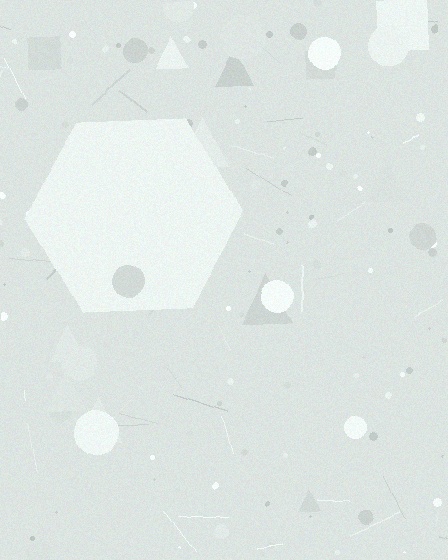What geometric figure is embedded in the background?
A hexagon is embedded in the background.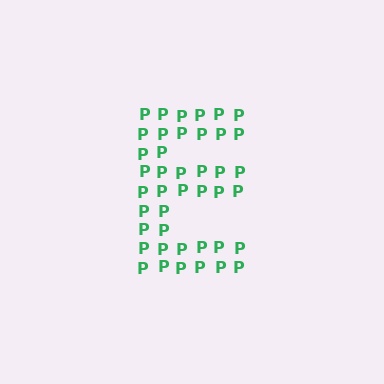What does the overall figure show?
The overall figure shows the letter E.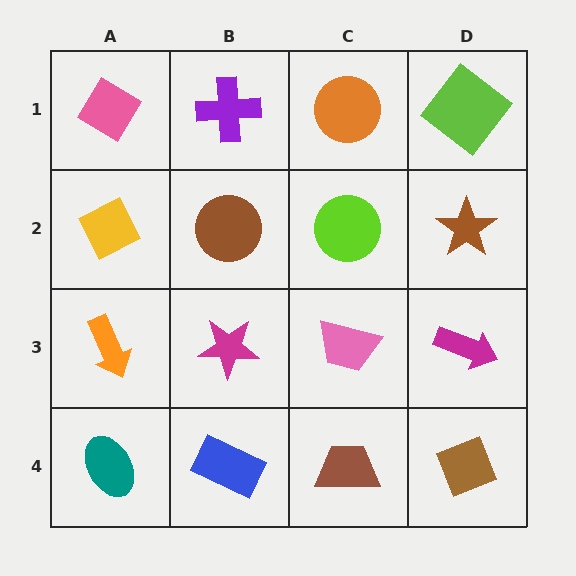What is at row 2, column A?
A yellow diamond.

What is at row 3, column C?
A pink trapezoid.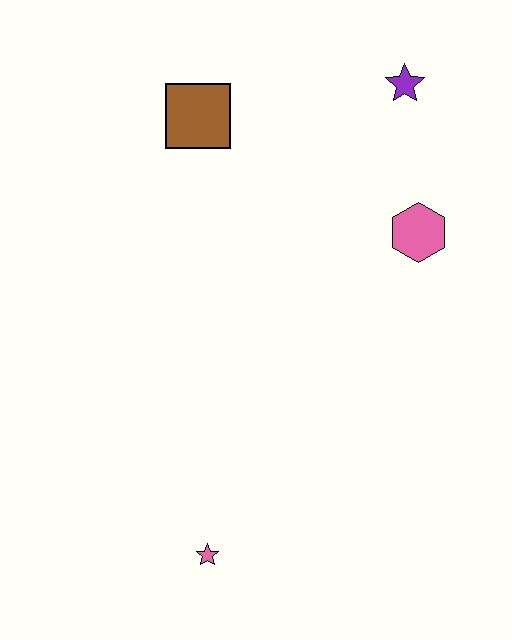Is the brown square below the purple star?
Yes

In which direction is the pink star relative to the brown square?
The pink star is below the brown square.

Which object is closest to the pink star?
The pink hexagon is closest to the pink star.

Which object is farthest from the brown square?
The pink star is farthest from the brown square.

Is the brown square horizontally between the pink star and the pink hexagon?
No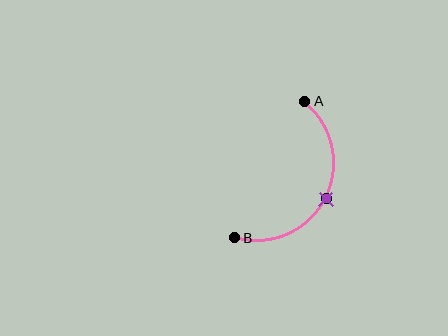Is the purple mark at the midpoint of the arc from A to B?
Yes. The purple mark lies on the arc at equal arc-length from both A and B — it is the arc midpoint.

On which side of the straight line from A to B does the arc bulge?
The arc bulges to the right of the straight line connecting A and B.